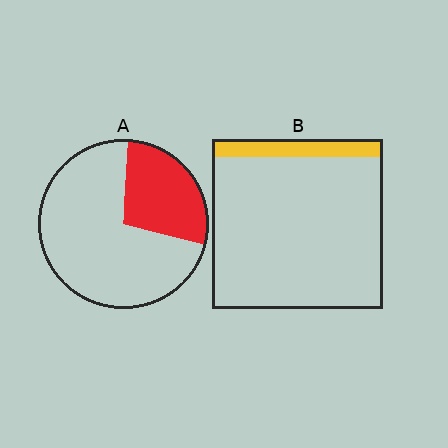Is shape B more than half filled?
No.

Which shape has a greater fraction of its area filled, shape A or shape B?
Shape A.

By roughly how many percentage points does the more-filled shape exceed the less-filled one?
By roughly 20 percentage points (A over B).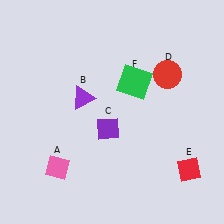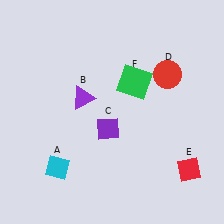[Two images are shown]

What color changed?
The diamond (A) changed from pink in Image 1 to cyan in Image 2.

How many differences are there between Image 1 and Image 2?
There is 1 difference between the two images.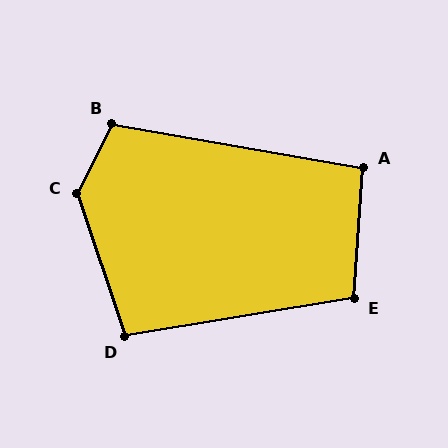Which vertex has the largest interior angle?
C, at approximately 135 degrees.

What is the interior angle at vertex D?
Approximately 99 degrees (obtuse).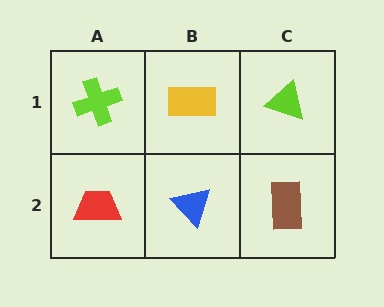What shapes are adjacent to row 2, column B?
A yellow rectangle (row 1, column B), a red trapezoid (row 2, column A), a brown rectangle (row 2, column C).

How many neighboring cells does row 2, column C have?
2.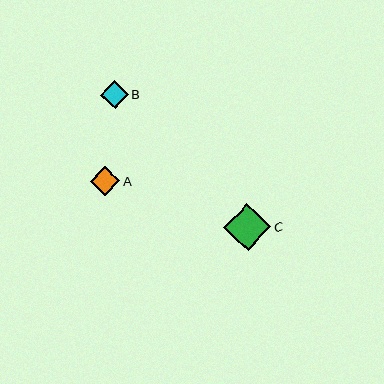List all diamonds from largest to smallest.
From largest to smallest: C, A, B.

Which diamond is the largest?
Diamond C is the largest with a size of approximately 47 pixels.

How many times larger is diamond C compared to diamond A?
Diamond C is approximately 1.6 times the size of diamond A.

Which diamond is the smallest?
Diamond B is the smallest with a size of approximately 28 pixels.